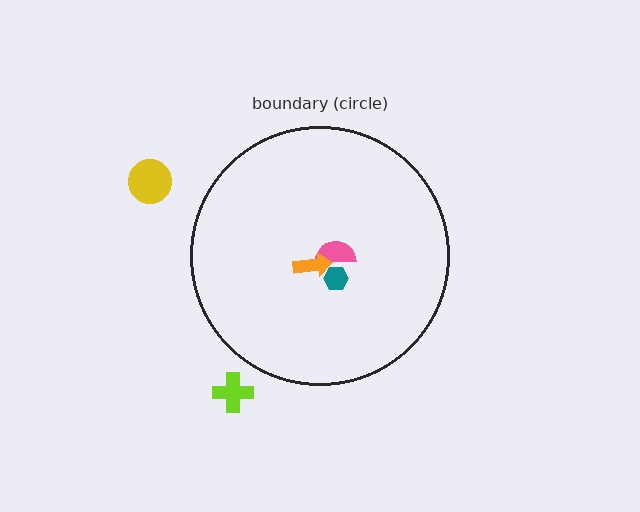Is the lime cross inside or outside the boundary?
Outside.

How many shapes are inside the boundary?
3 inside, 2 outside.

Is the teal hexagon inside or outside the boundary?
Inside.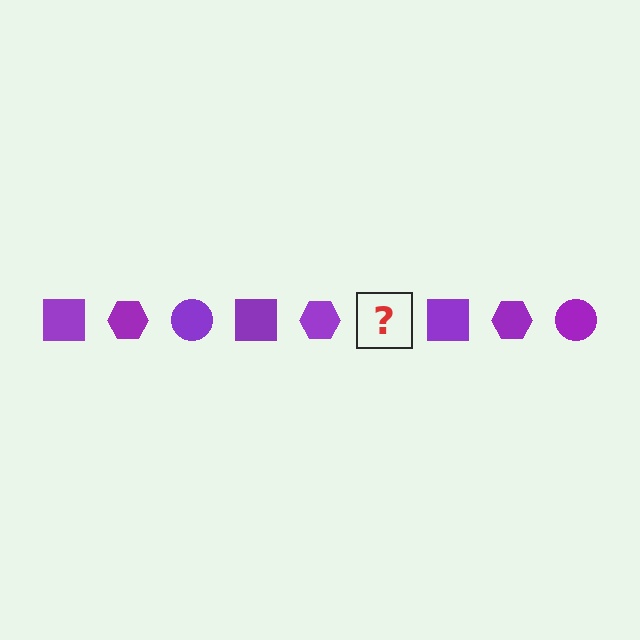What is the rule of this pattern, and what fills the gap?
The rule is that the pattern cycles through square, hexagon, circle shapes in purple. The gap should be filled with a purple circle.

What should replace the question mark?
The question mark should be replaced with a purple circle.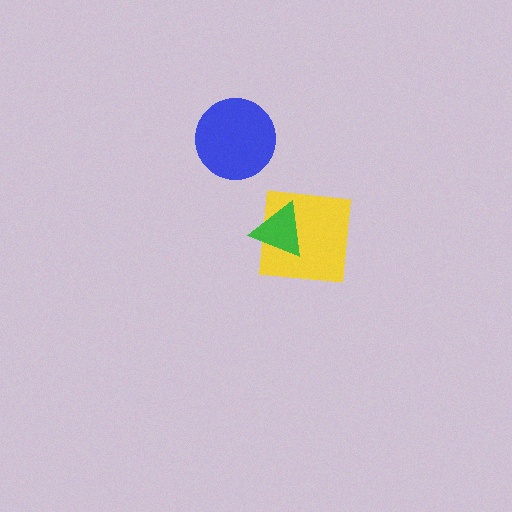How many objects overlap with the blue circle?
0 objects overlap with the blue circle.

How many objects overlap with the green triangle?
1 object overlaps with the green triangle.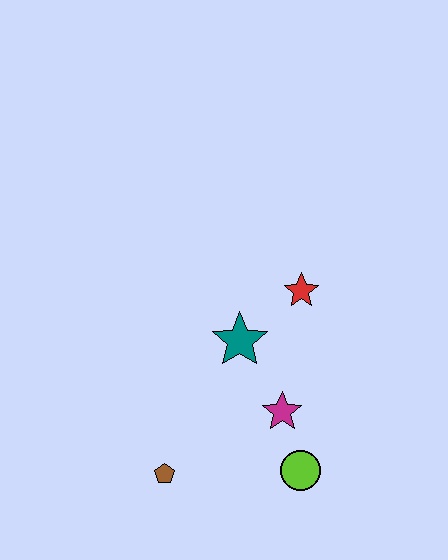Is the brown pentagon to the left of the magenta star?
Yes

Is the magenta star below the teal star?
Yes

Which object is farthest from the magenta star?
The brown pentagon is farthest from the magenta star.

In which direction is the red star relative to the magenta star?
The red star is above the magenta star.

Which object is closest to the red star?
The teal star is closest to the red star.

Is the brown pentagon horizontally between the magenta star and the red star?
No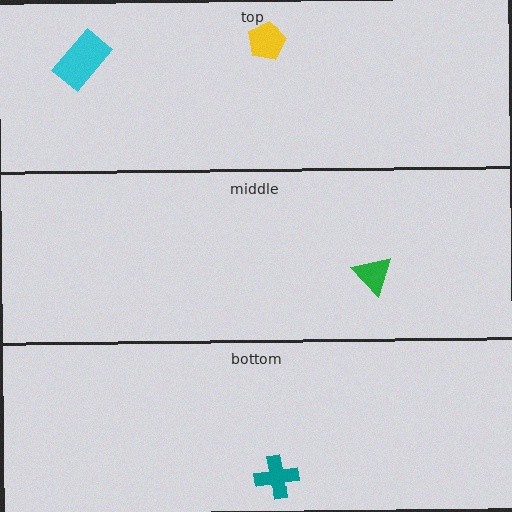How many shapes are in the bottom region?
1.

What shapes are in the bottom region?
The teal cross.